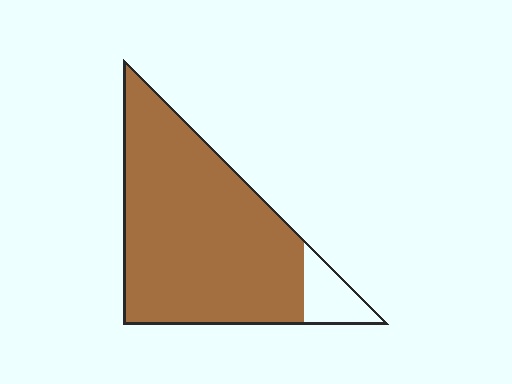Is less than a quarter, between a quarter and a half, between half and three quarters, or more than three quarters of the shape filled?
More than three quarters.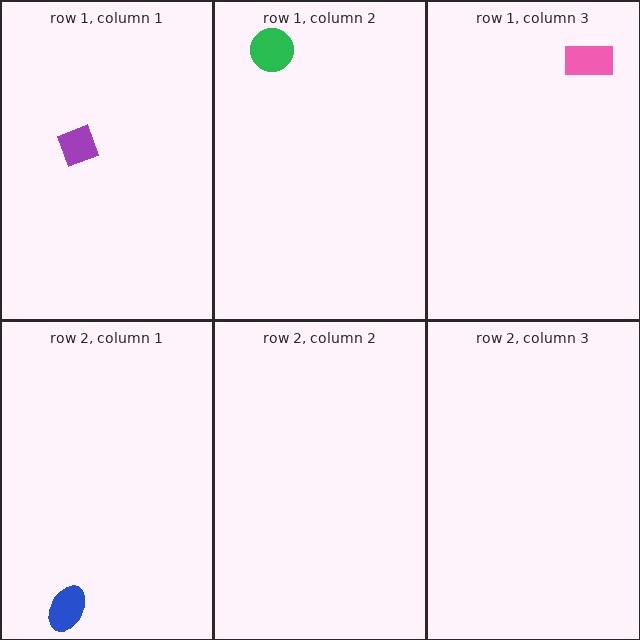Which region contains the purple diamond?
The row 1, column 1 region.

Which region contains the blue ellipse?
The row 2, column 1 region.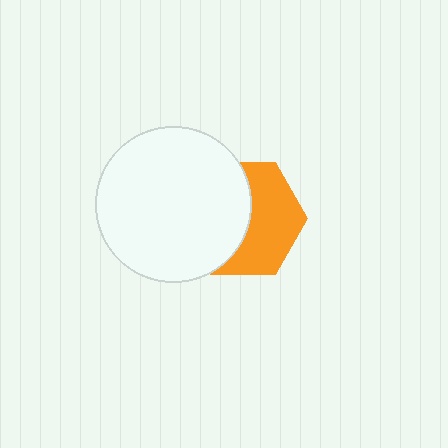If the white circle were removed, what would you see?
You would see the complete orange hexagon.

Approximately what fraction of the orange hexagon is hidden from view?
Roughly 50% of the orange hexagon is hidden behind the white circle.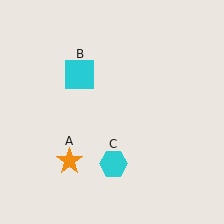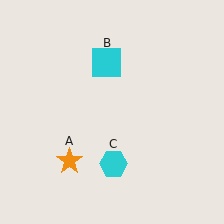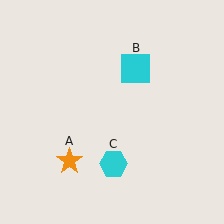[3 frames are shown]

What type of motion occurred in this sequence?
The cyan square (object B) rotated clockwise around the center of the scene.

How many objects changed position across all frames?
1 object changed position: cyan square (object B).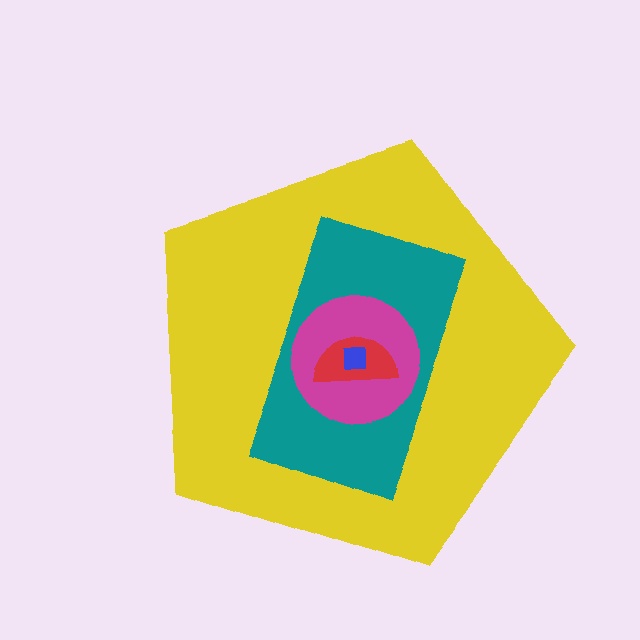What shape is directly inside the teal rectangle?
The magenta circle.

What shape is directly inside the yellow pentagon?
The teal rectangle.